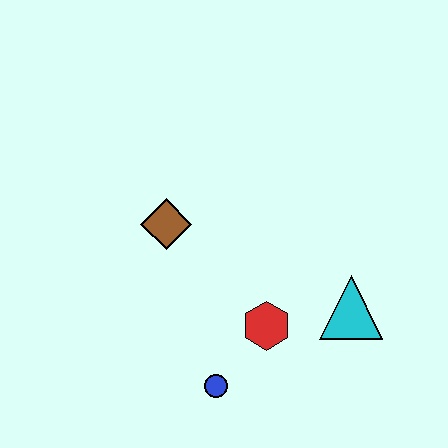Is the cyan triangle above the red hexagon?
Yes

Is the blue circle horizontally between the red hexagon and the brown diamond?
Yes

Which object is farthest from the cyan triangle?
The brown diamond is farthest from the cyan triangle.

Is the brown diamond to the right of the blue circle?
No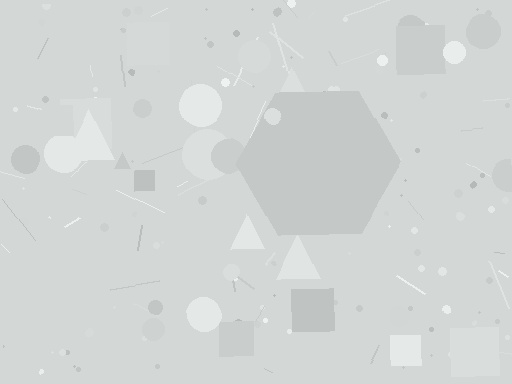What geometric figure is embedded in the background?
A hexagon is embedded in the background.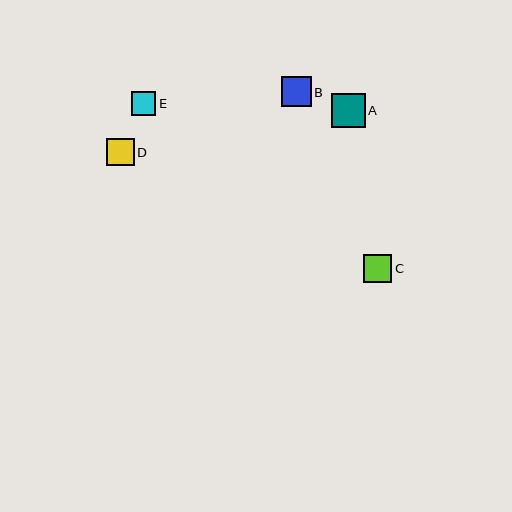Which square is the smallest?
Square E is the smallest with a size of approximately 24 pixels.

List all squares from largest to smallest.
From largest to smallest: A, B, C, D, E.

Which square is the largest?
Square A is the largest with a size of approximately 34 pixels.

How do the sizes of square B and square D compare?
Square B and square D are approximately the same size.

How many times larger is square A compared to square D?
Square A is approximately 1.2 times the size of square D.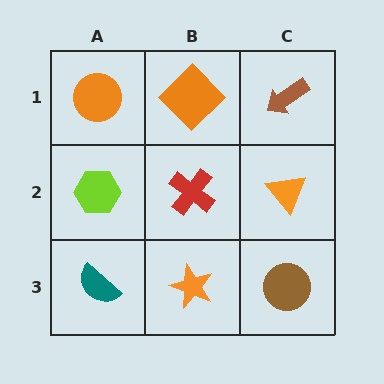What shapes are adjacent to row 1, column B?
A red cross (row 2, column B), an orange circle (row 1, column A), a brown arrow (row 1, column C).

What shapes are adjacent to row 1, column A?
A lime hexagon (row 2, column A), an orange diamond (row 1, column B).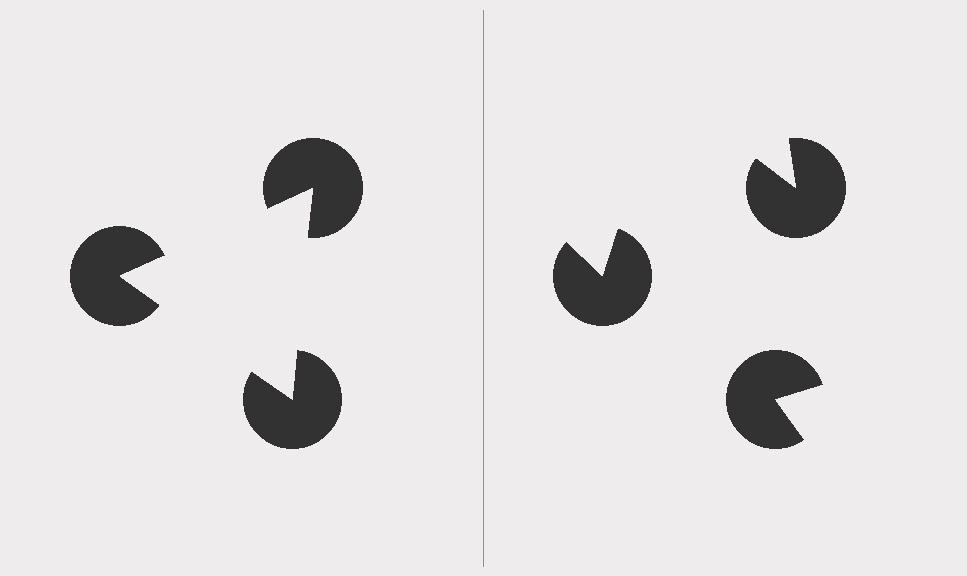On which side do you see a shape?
An illusory triangle appears on the left side. On the right side the wedge cuts are rotated, so no coherent shape forms.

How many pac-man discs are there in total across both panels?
6 — 3 on each side.